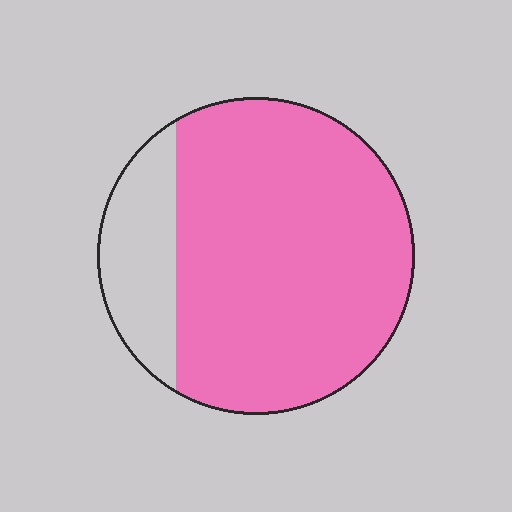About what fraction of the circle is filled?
About four fifths (4/5).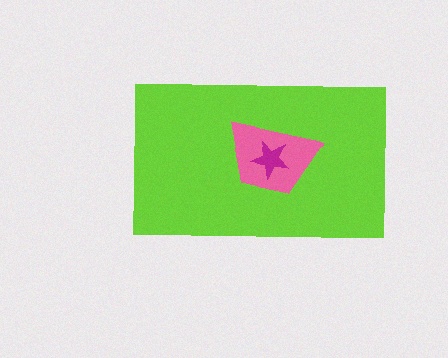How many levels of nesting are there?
3.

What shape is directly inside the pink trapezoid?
The magenta star.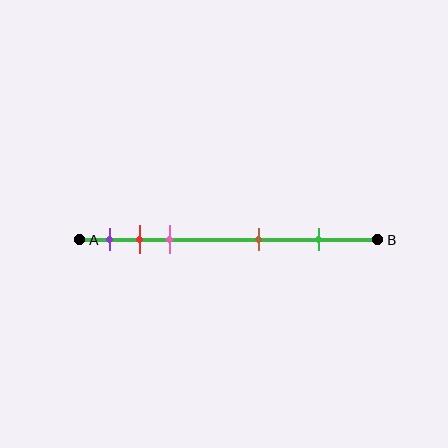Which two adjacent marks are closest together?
The red and pink marks are the closest adjacent pair.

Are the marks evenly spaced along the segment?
No, the marks are not evenly spaced.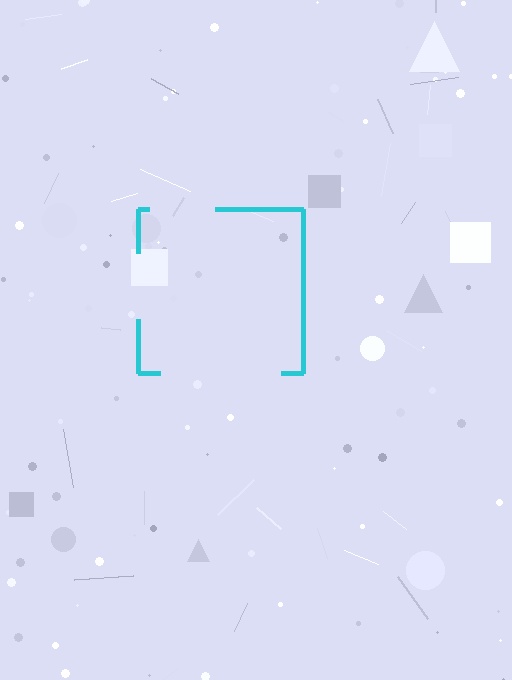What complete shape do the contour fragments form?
The contour fragments form a square.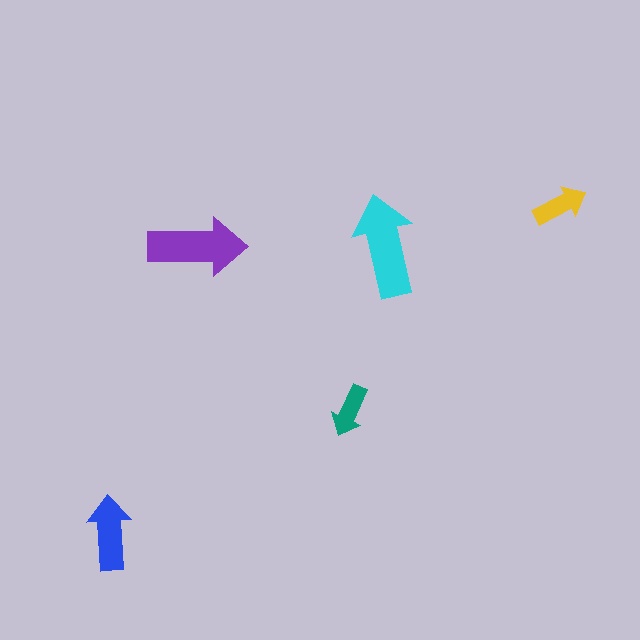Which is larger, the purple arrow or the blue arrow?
The purple one.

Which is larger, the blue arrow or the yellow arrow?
The blue one.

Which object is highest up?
The yellow arrow is topmost.